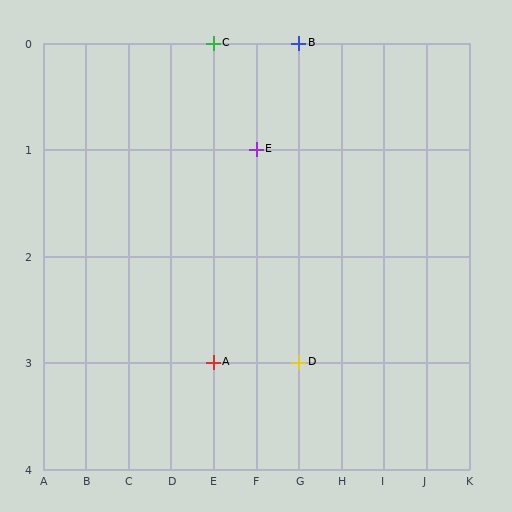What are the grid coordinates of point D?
Point D is at grid coordinates (G, 3).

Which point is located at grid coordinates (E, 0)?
Point C is at (E, 0).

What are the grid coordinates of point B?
Point B is at grid coordinates (G, 0).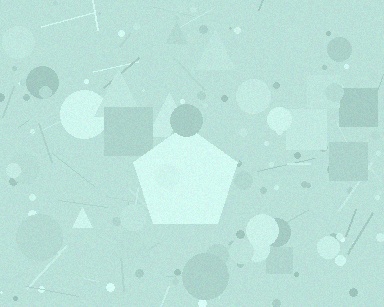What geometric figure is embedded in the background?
A pentagon is embedded in the background.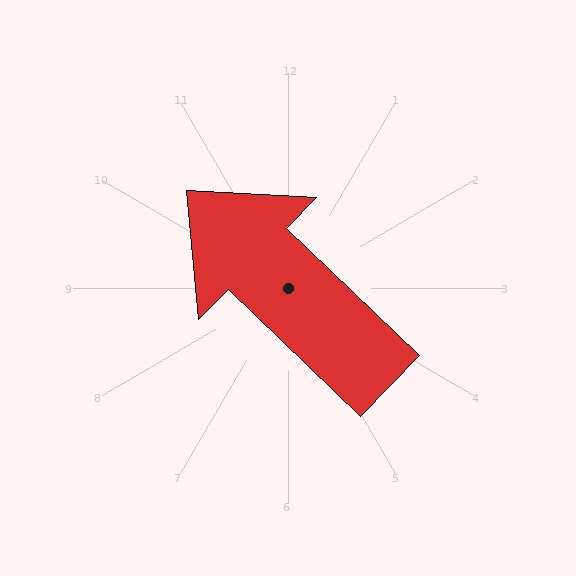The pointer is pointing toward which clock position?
Roughly 10 o'clock.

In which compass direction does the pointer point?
Northwest.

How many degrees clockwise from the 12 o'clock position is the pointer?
Approximately 314 degrees.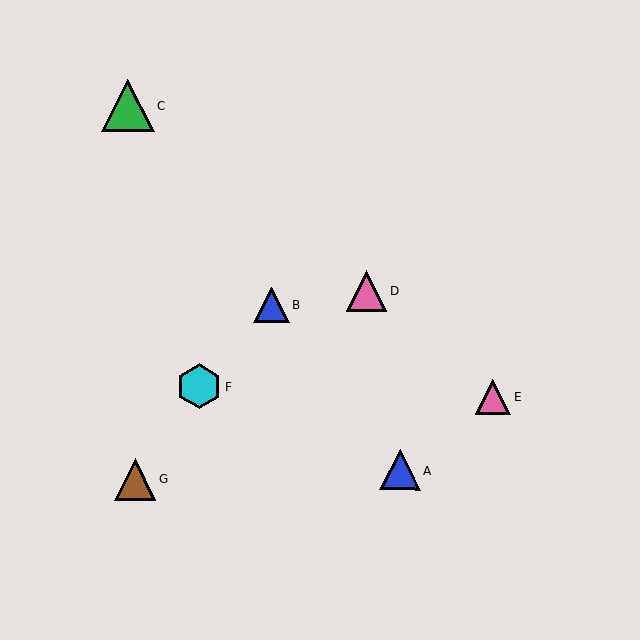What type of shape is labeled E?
Shape E is a pink triangle.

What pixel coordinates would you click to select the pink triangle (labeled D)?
Click at (366, 291) to select the pink triangle D.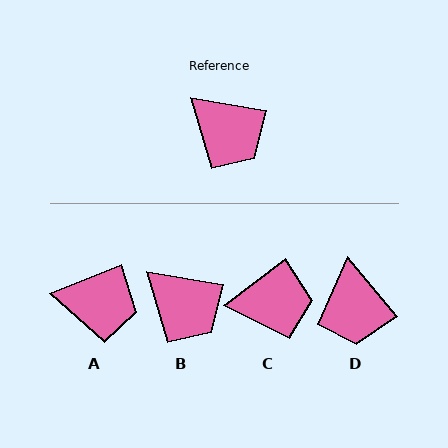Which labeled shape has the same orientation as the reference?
B.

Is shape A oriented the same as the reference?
No, it is off by about 31 degrees.